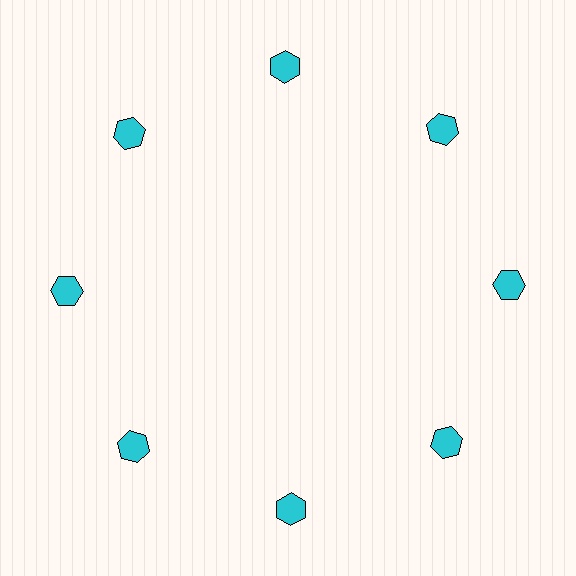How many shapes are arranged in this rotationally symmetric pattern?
There are 8 shapes, arranged in 8 groups of 1.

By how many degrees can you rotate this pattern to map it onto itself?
The pattern maps onto itself every 45 degrees of rotation.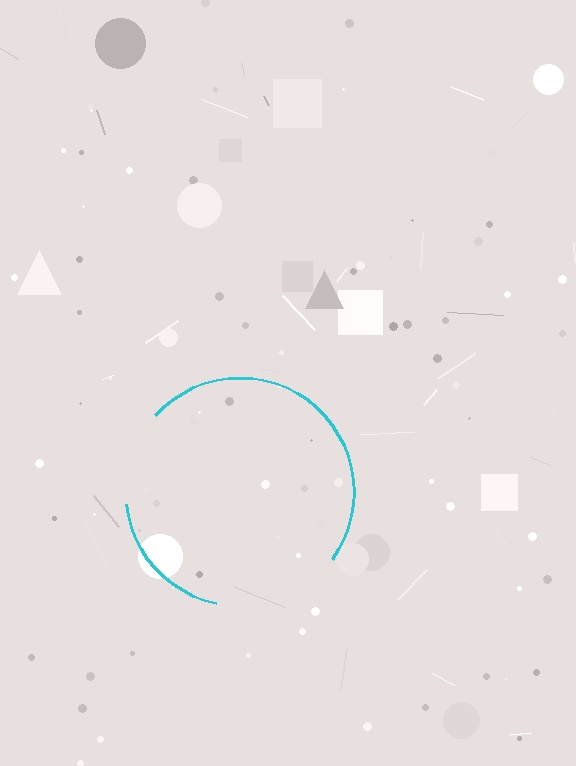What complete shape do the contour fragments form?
The contour fragments form a circle.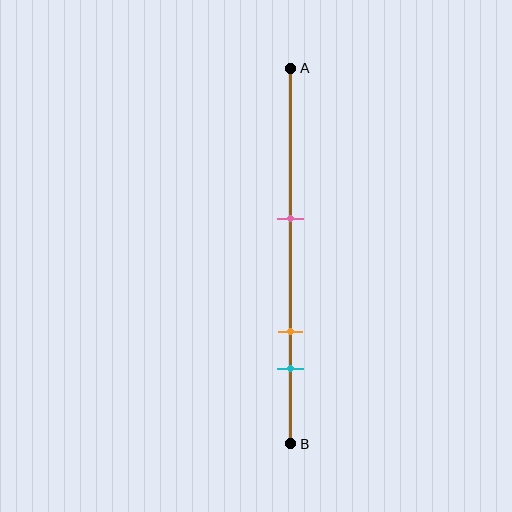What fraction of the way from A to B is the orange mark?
The orange mark is approximately 70% (0.7) of the way from A to B.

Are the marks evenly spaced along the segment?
No, the marks are not evenly spaced.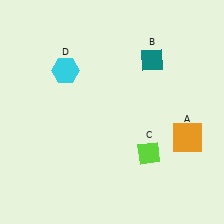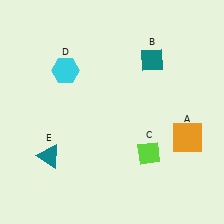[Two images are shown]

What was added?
A teal triangle (E) was added in Image 2.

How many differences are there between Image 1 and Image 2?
There is 1 difference between the two images.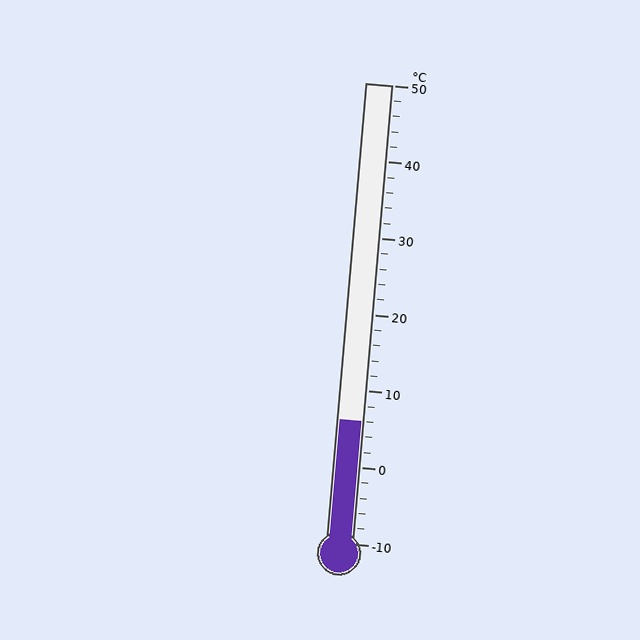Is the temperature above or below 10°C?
The temperature is below 10°C.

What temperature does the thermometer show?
The thermometer shows approximately 6°C.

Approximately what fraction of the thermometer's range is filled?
The thermometer is filled to approximately 25% of its range.